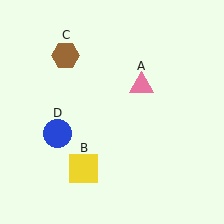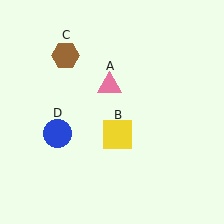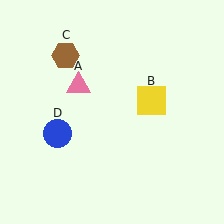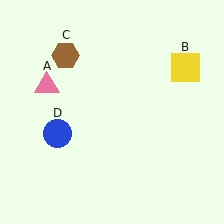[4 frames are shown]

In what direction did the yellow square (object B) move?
The yellow square (object B) moved up and to the right.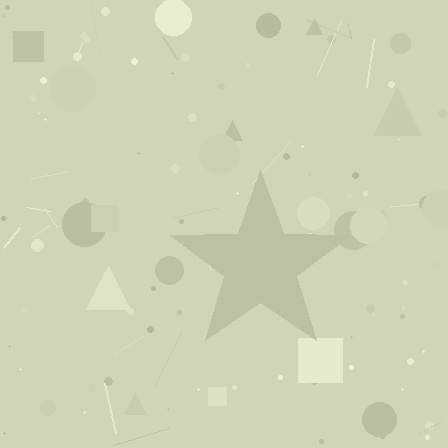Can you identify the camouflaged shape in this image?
The camouflaged shape is a star.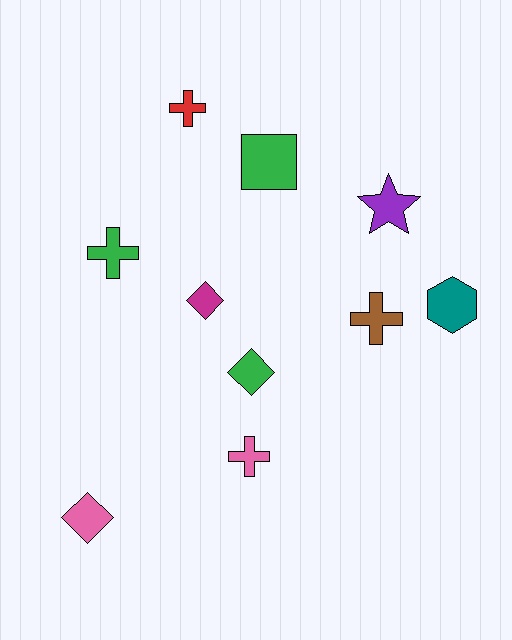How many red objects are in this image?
There is 1 red object.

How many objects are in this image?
There are 10 objects.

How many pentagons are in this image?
There are no pentagons.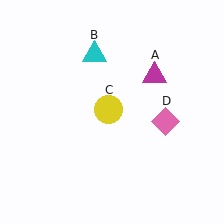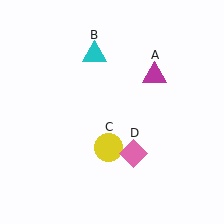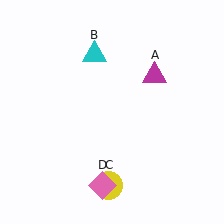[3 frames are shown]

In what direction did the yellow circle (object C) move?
The yellow circle (object C) moved down.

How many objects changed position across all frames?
2 objects changed position: yellow circle (object C), pink diamond (object D).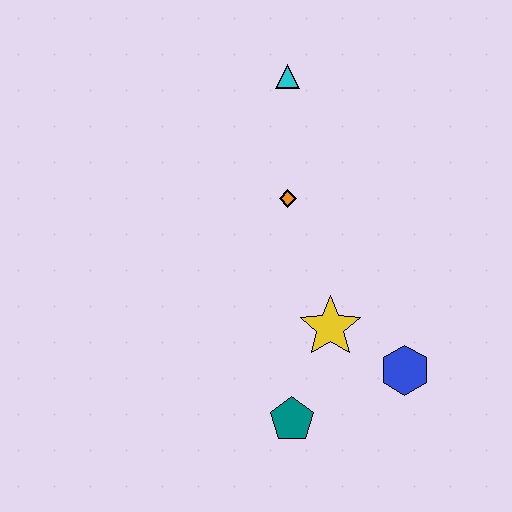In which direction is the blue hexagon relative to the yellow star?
The blue hexagon is to the right of the yellow star.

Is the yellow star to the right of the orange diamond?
Yes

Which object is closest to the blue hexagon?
The yellow star is closest to the blue hexagon.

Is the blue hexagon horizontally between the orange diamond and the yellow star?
No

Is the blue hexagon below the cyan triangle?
Yes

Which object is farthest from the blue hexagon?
The cyan triangle is farthest from the blue hexagon.